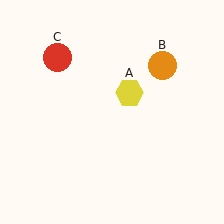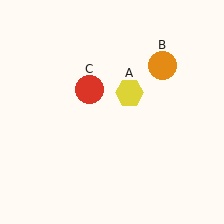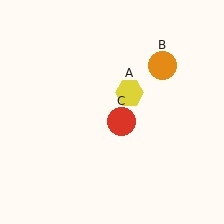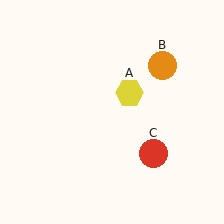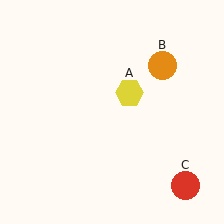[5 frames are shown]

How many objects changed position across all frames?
1 object changed position: red circle (object C).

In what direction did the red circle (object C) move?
The red circle (object C) moved down and to the right.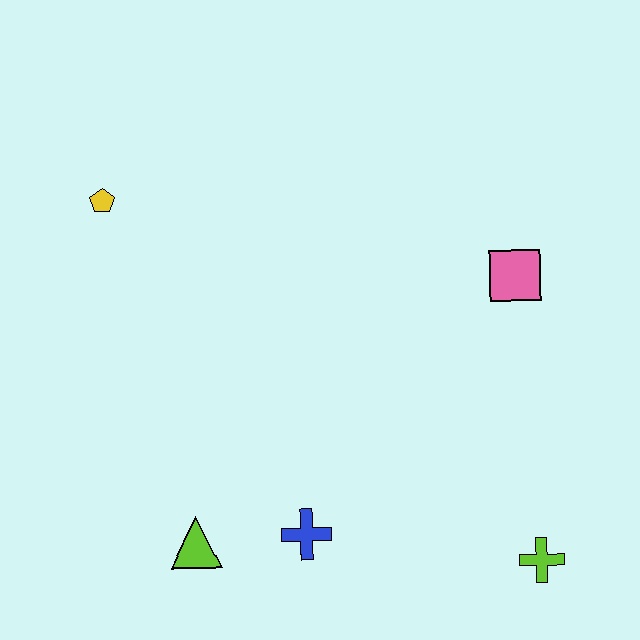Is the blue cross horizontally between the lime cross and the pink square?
No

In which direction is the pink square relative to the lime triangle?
The pink square is to the right of the lime triangle.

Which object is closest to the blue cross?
The lime triangle is closest to the blue cross.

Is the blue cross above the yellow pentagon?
No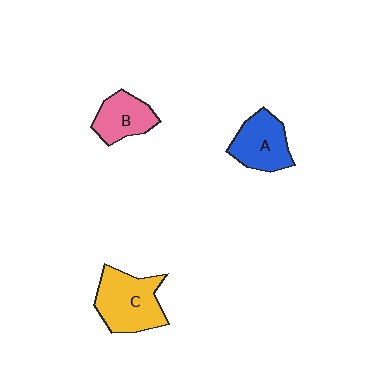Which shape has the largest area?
Shape C (yellow).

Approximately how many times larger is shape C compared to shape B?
Approximately 1.5 times.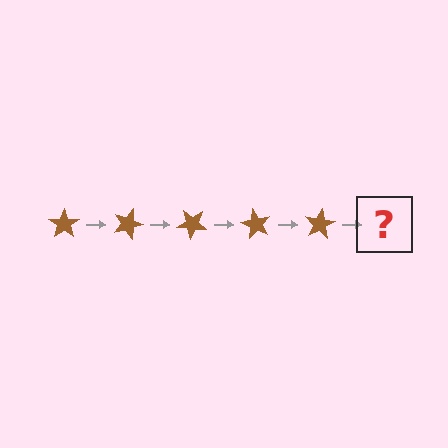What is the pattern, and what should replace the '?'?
The pattern is that the star rotates 20 degrees each step. The '?' should be a brown star rotated 100 degrees.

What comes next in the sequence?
The next element should be a brown star rotated 100 degrees.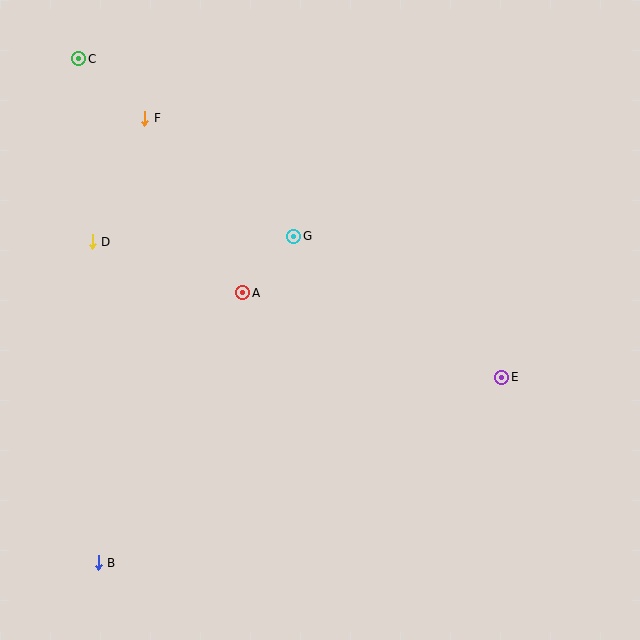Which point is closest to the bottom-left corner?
Point B is closest to the bottom-left corner.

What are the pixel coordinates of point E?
Point E is at (502, 377).